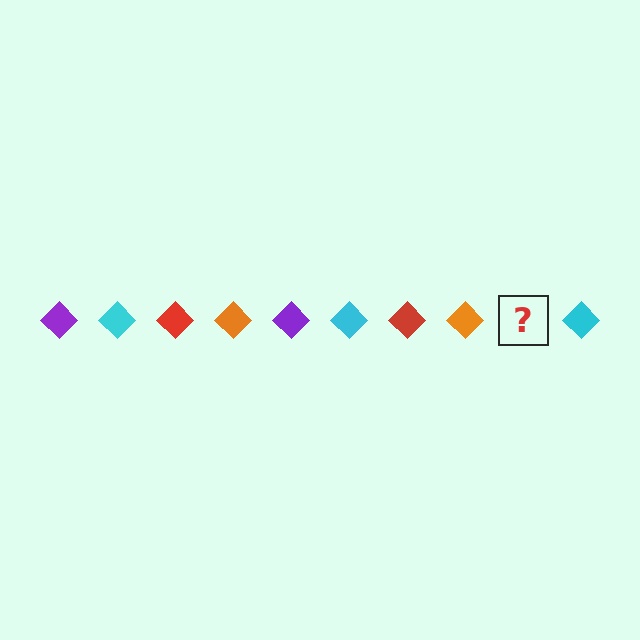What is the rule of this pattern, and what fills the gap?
The rule is that the pattern cycles through purple, cyan, red, orange diamonds. The gap should be filled with a purple diamond.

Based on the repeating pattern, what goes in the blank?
The blank should be a purple diamond.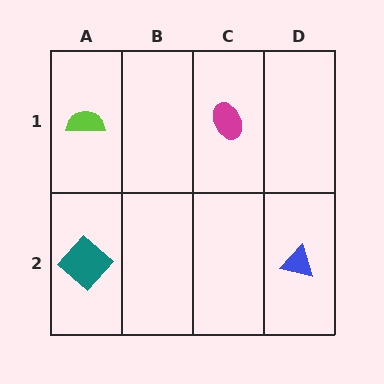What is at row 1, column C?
A magenta ellipse.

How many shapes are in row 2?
2 shapes.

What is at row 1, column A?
A lime semicircle.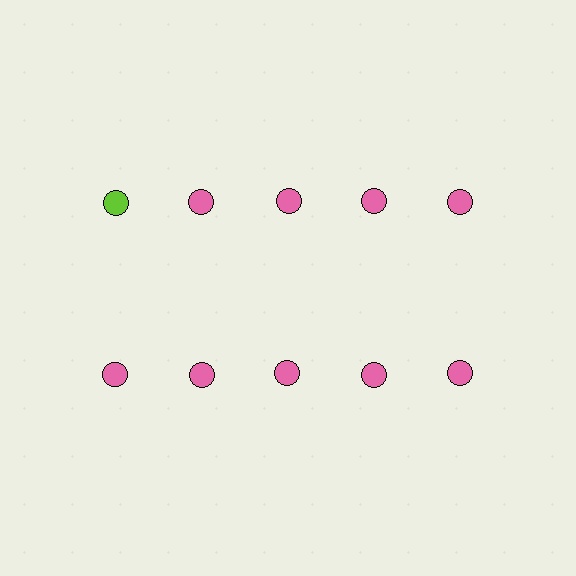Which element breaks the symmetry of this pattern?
The lime circle in the top row, leftmost column breaks the symmetry. All other shapes are pink circles.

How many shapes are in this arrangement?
There are 10 shapes arranged in a grid pattern.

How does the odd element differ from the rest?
It has a different color: lime instead of pink.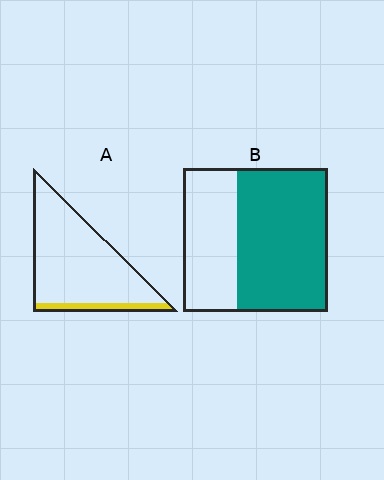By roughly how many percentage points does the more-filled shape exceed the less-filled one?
By roughly 50 percentage points (B over A).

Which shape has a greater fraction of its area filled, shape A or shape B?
Shape B.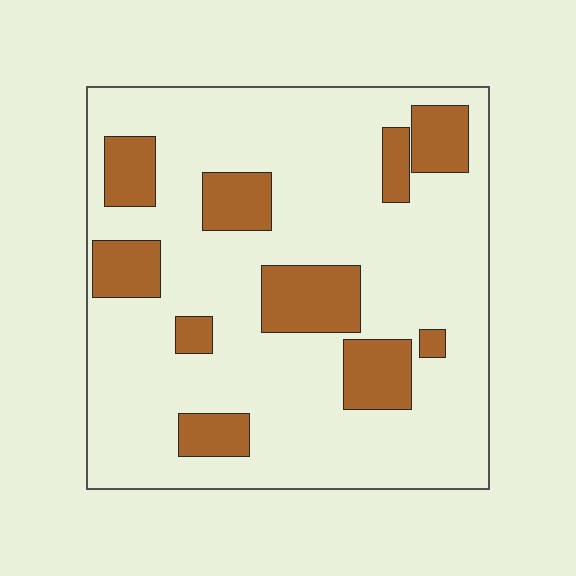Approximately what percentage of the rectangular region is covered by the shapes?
Approximately 20%.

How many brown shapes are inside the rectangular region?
10.